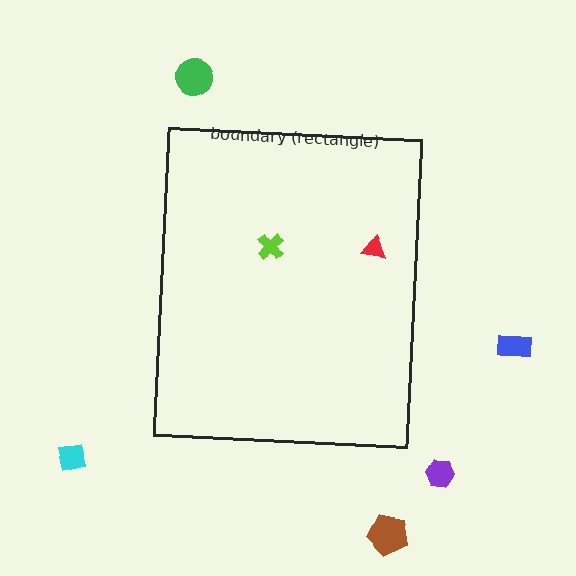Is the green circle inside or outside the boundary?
Outside.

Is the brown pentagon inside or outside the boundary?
Outside.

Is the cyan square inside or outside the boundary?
Outside.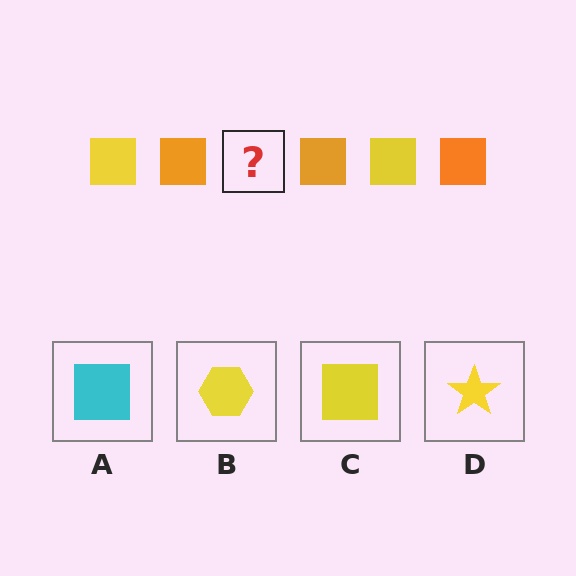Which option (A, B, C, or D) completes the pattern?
C.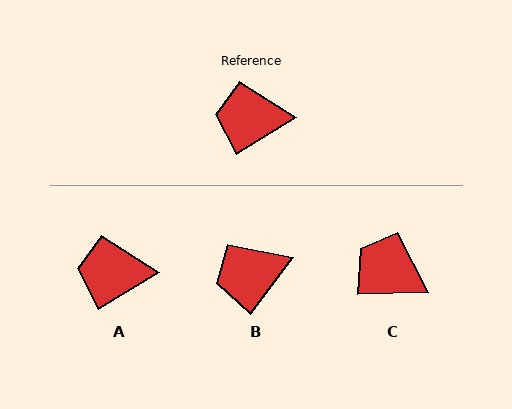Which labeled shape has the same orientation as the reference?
A.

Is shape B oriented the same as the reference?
No, it is off by about 21 degrees.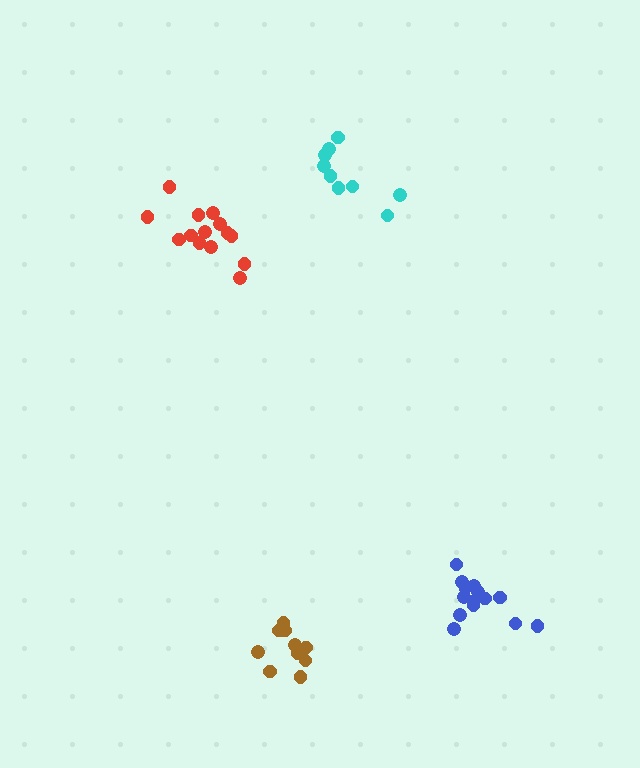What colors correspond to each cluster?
The clusters are colored: cyan, red, brown, blue.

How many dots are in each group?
Group 1: 9 dots, Group 2: 14 dots, Group 3: 10 dots, Group 4: 14 dots (47 total).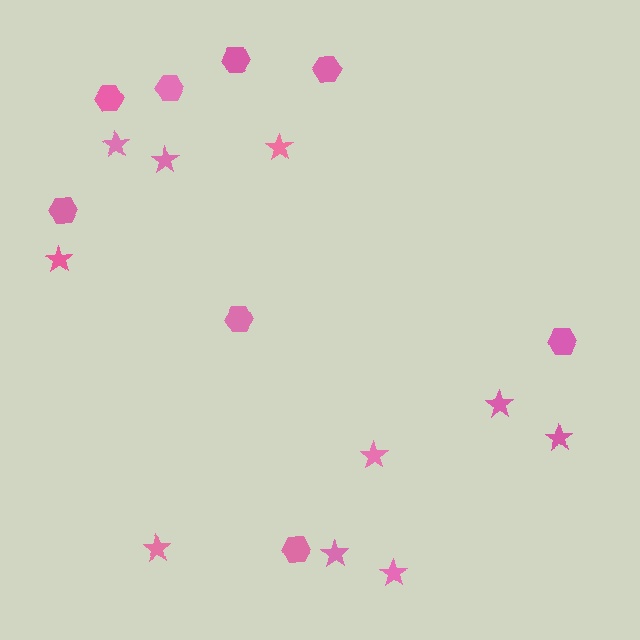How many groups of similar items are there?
There are 2 groups: one group of stars (10) and one group of hexagons (8).